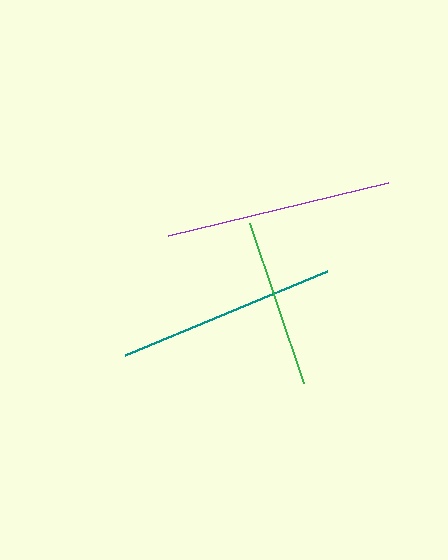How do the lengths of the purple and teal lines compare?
The purple and teal lines are approximately the same length.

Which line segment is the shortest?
The green line is the shortest at approximately 169 pixels.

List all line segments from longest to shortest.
From longest to shortest: purple, teal, green.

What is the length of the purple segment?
The purple segment is approximately 226 pixels long.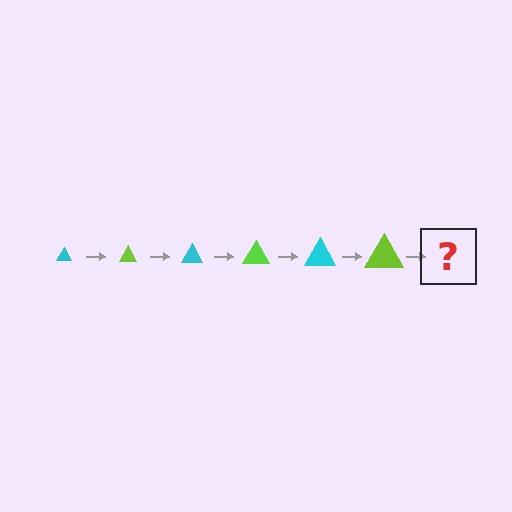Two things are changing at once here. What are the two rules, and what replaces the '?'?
The two rules are that the triangle grows larger each step and the color cycles through cyan and lime. The '?' should be a cyan triangle, larger than the previous one.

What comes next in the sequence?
The next element should be a cyan triangle, larger than the previous one.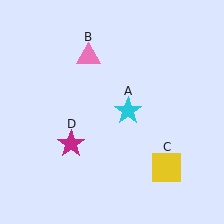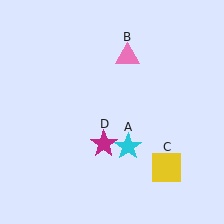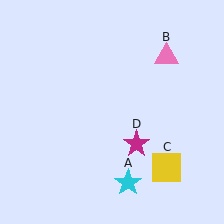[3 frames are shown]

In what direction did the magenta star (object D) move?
The magenta star (object D) moved right.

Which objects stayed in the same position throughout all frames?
Yellow square (object C) remained stationary.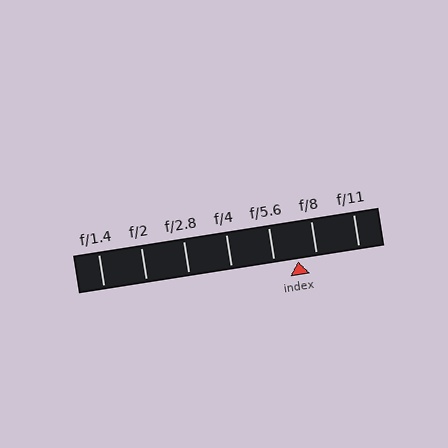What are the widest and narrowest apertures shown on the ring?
The widest aperture shown is f/1.4 and the narrowest is f/11.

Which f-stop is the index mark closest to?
The index mark is closest to f/8.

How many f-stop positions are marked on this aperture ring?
There are 7 f-stop positions marked.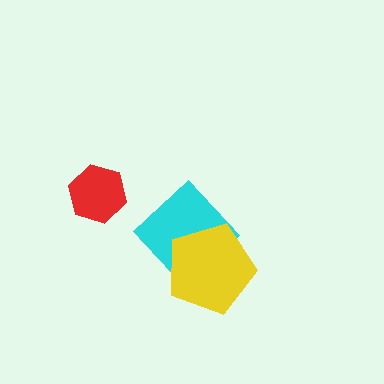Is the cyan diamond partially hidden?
Yes, it is partially covered by another shape.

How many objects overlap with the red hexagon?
0 objects overlap with the red hexagon.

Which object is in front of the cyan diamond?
The yellow pentagon is in front of the cyan diamond.